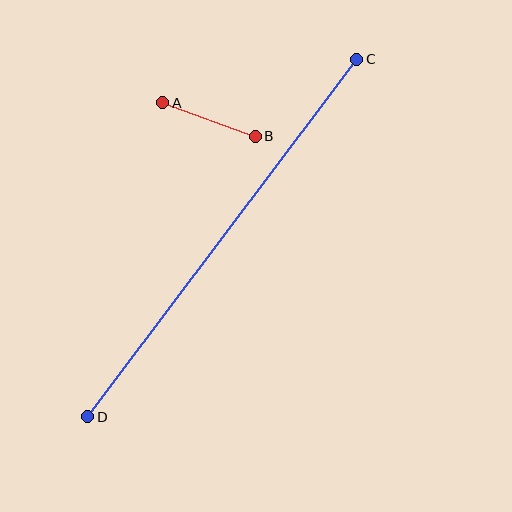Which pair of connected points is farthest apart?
Points C and D are farthest apart.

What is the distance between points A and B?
The distance is approximately 98 pixels.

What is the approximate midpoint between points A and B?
The midpoint is at approximately (209, 120) pixels.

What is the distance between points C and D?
The distance is approximately 447 pixels.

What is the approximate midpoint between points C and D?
The midpoint is at approximately (222, 238) pixels.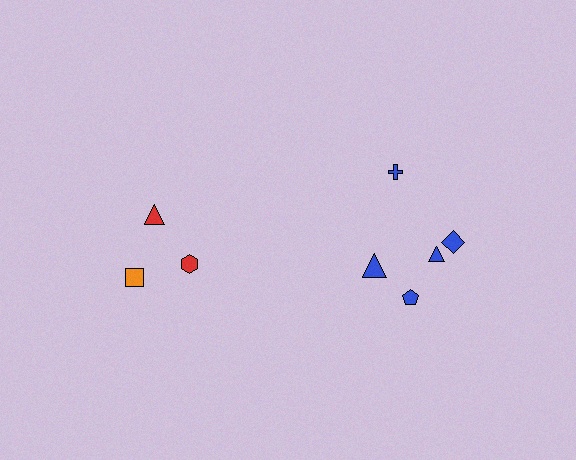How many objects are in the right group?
There are 5 objects.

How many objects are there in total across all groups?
There are 8 objects.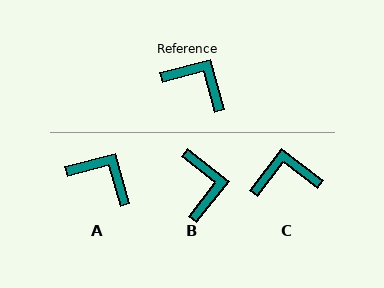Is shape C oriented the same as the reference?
No, it is off by about 37 degrees.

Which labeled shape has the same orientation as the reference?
A.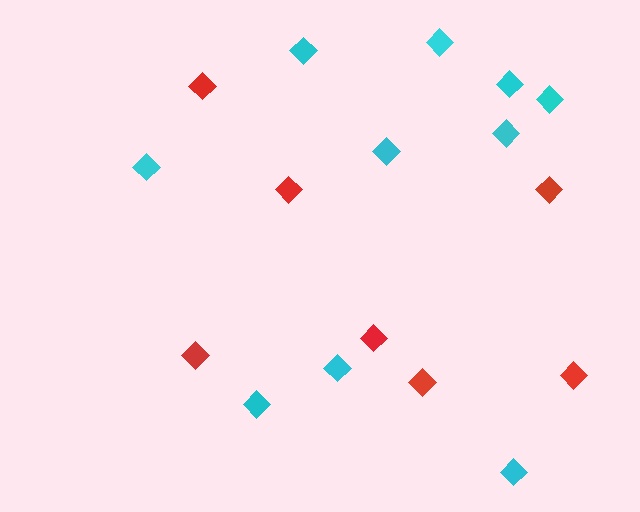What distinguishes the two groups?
There are 2 groups: one group of red diamonds (7) and one group of cyan diamonds (10).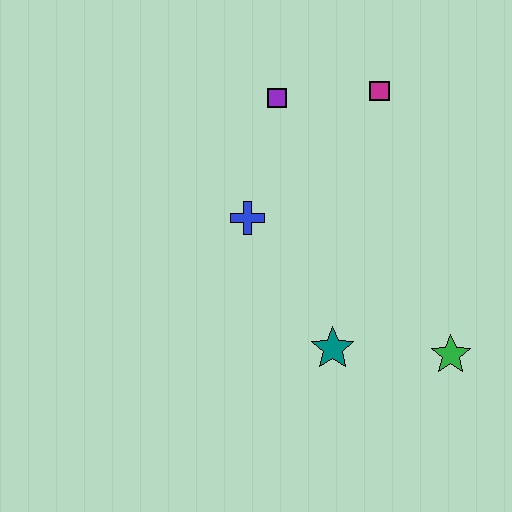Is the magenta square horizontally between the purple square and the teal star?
No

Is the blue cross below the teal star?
No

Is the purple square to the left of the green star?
Yes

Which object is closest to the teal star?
The green star is closest to the teal star.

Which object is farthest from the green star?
The purple square is farthest from the green star.